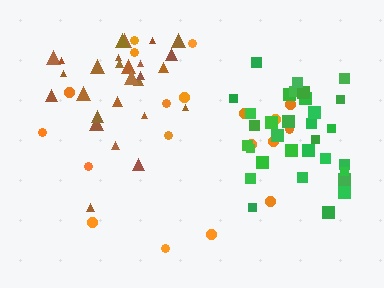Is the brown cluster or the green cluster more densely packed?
Green.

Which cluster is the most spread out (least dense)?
Orange.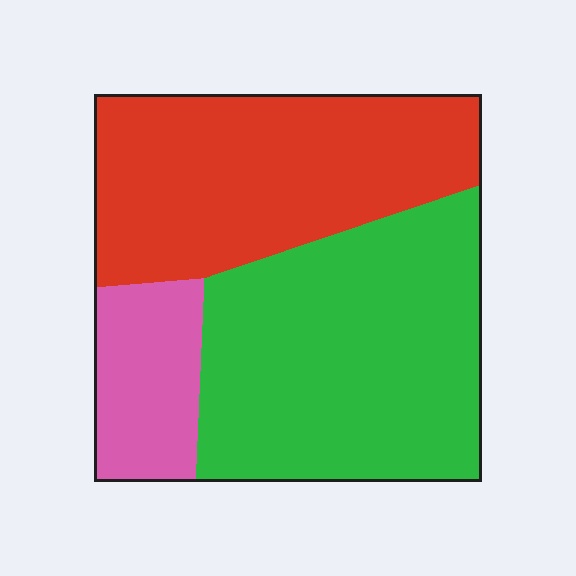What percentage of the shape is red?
Red takes up about two fifths (2/5) of the shape.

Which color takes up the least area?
Pink, at roughly 15%.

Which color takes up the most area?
Green, at roughly 45%.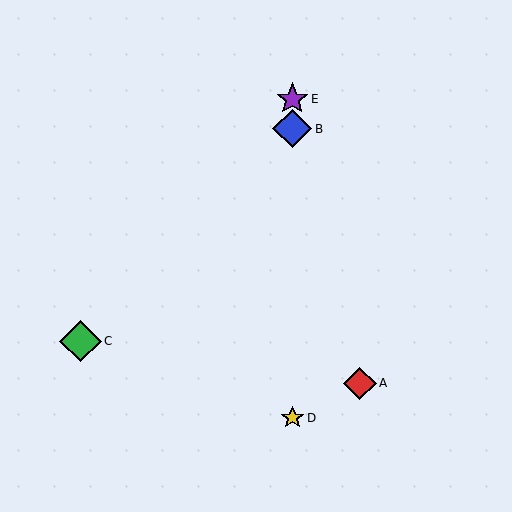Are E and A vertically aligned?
No, E is at x≈292 and A is at x≈360.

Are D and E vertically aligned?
Yes, both are at x≈292.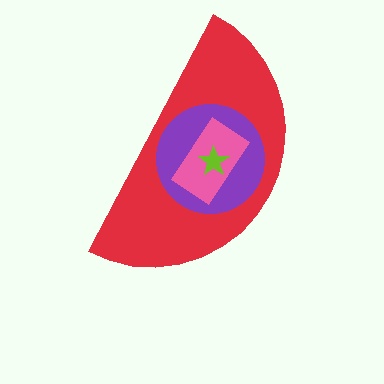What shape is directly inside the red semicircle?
The purple circle.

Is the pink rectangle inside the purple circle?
Yes.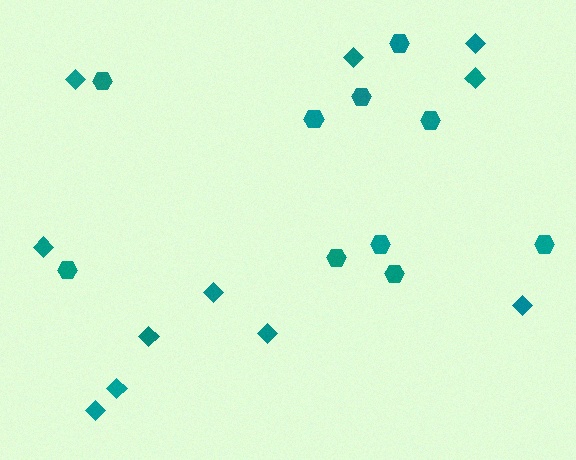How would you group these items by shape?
There are 2 groups: one group of hexagons (10) and one group of diamonds (11).